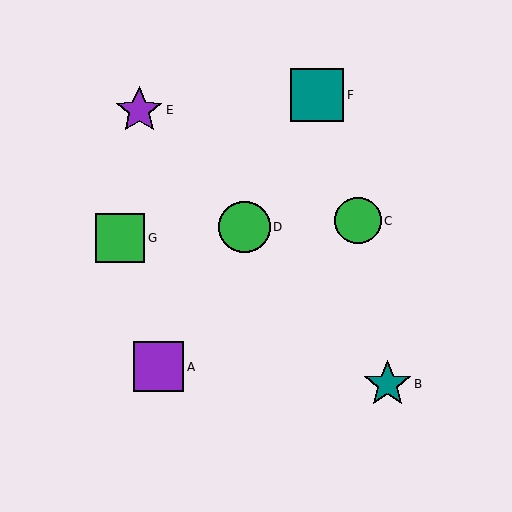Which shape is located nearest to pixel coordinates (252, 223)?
The green circle (labeled D) at (244, 227) is nearest to that location.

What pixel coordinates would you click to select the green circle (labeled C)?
Click at (358, 221) to select the green circle C.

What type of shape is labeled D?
Shape D is a green circle.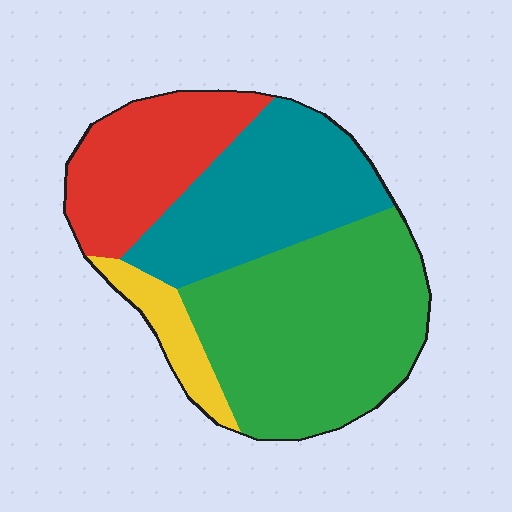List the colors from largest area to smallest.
From largest to smallest: green, teal, red, yellow.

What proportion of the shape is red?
Red takes up about one fifth (1/5) of the shape.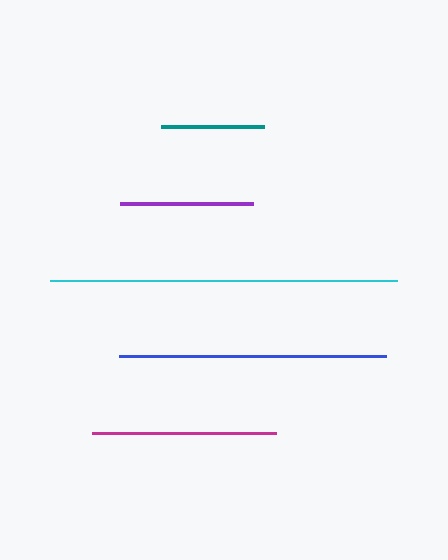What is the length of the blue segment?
The blue segment is approximately 267 pixels long.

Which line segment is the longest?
The cyan line is the longest at approximately 348 pixels.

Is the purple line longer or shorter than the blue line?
The blue line is longer than the purple line.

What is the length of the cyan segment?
The cyan segment is approximately 348 pixels long.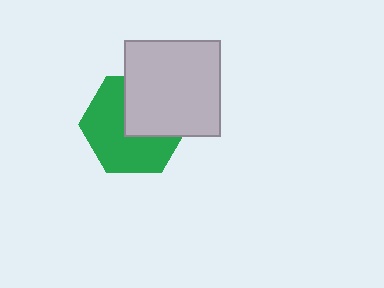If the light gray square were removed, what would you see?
You would see the complete green hexagon.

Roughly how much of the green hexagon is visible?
About half of it is visible (roughly 59%).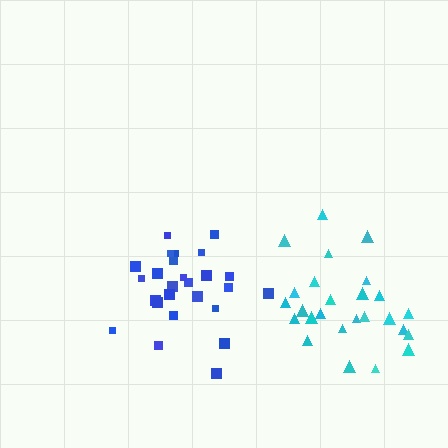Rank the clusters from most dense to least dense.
blue, cyan.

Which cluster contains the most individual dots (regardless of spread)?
Blue (26).